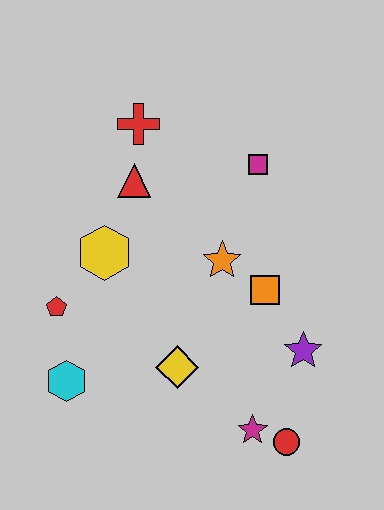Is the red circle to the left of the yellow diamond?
No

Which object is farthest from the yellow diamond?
The red cross is farthest from the yellow diamond.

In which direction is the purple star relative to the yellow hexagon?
The purple star is to the right of the yellow hexagon.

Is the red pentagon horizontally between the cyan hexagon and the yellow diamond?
No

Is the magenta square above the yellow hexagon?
Yes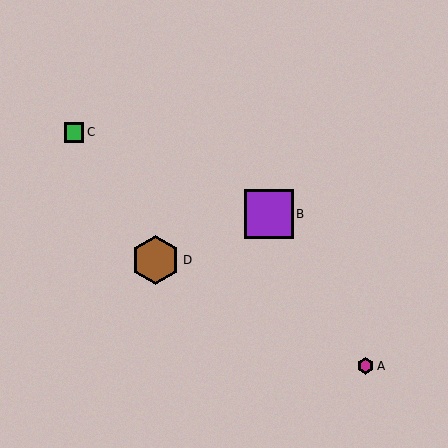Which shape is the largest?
The brown hexagon (labeled D) is the largest.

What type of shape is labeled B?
Shape B is a purple square.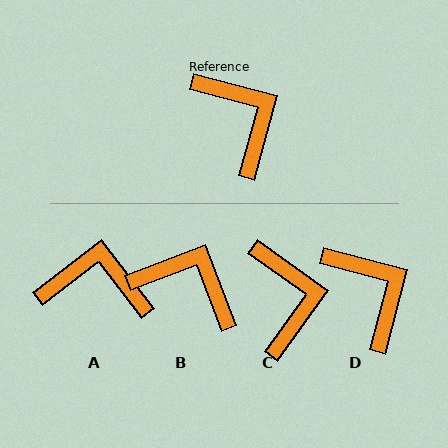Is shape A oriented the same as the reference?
No, it is off by about 53 degrees.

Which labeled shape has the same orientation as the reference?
D.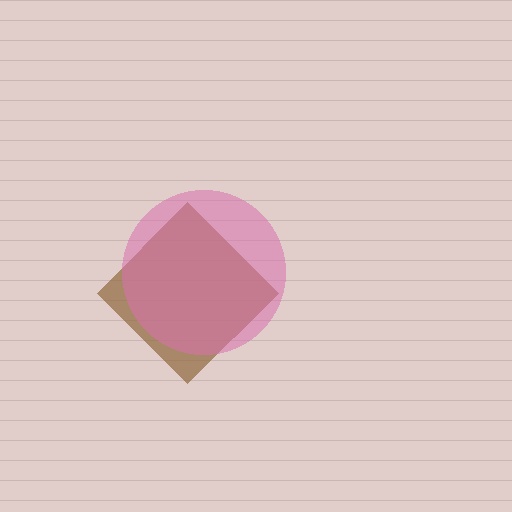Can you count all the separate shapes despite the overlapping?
Yes, there are 2 separate shapes.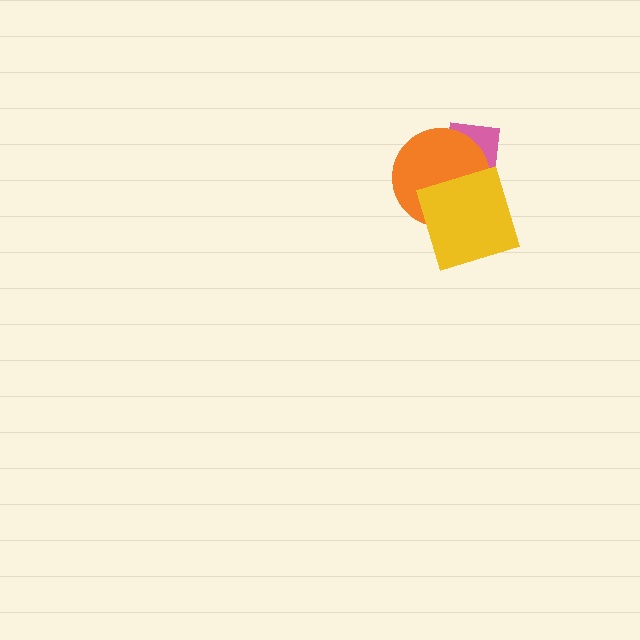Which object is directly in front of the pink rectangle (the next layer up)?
The orange circle is directly in front of the pink rectangle.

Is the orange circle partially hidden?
Yes, it is partially covered by another shape.